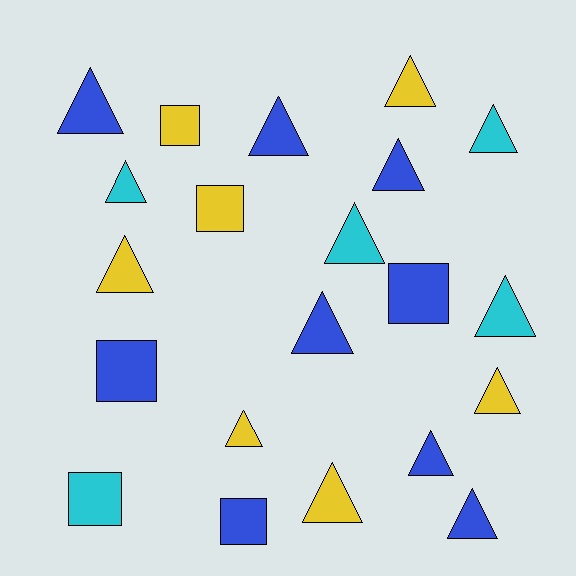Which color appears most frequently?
Blue, with 9 objects.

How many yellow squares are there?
There are 2 yellow squares.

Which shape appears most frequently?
Triangle, with 15 objects.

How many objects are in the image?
There are 21 objects.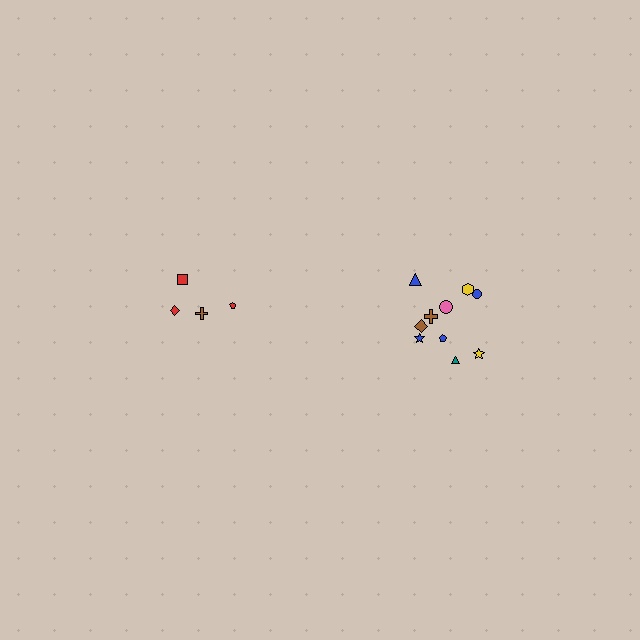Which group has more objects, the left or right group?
The right group.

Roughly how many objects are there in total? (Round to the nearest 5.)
Roughly 15 objects in total.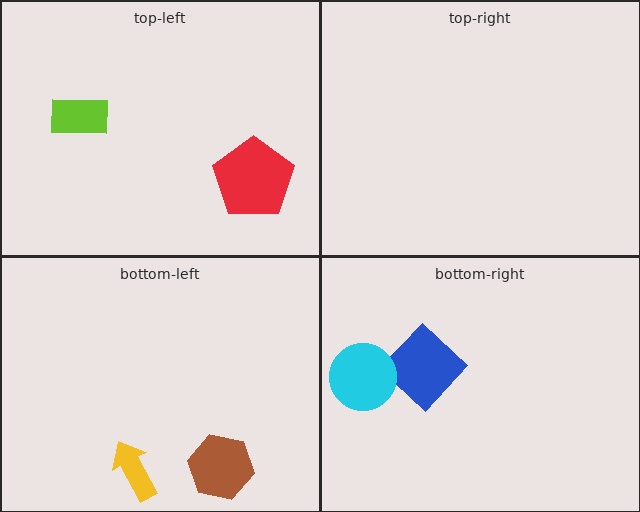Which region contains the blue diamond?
The bottom-right region.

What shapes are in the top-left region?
The lime rectangle, the red pentagon.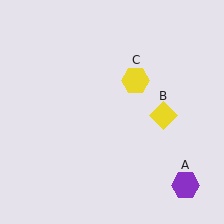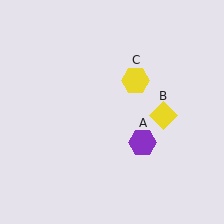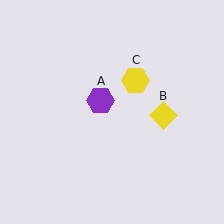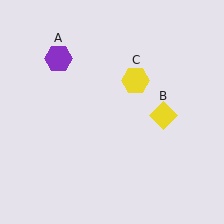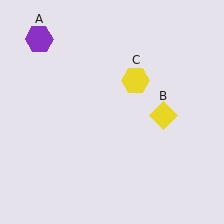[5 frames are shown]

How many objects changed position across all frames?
1 object changed position: purple hexagon (object A).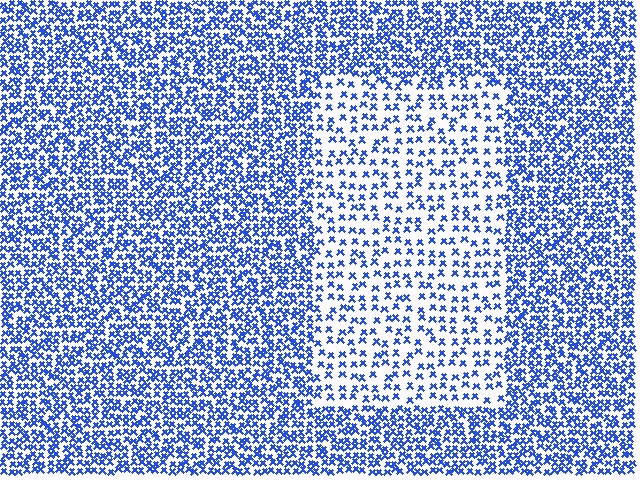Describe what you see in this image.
The image contains small blue elements arranged at two different densities. A rectangle-shaped region is visible where the elements are less densely packed than the surrounding area.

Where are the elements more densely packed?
The elements are more densely packed outside the rectangle boundary.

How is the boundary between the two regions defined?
The boundary is defined by a change in element density (approximately 2.1x ratio). All elements are the same color, size, and shape.